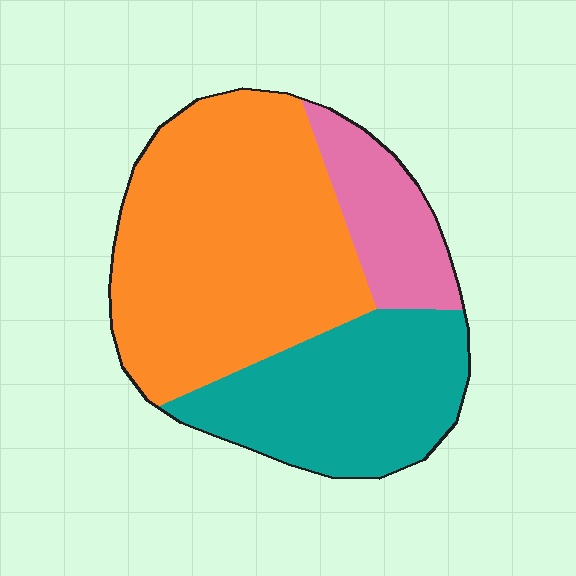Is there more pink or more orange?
Orange.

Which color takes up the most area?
Orange, at roughly 55%.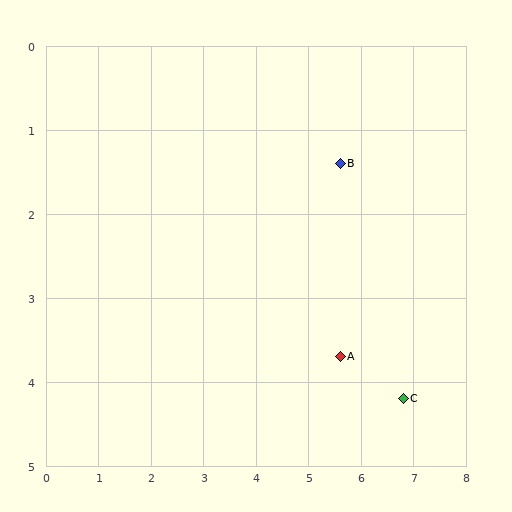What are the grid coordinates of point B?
Point B is at approximately (5.6, 1.4).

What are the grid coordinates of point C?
Point C is at approximately (6.8, 4.2).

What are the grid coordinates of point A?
Point A is at approximately (5.6, 3.7).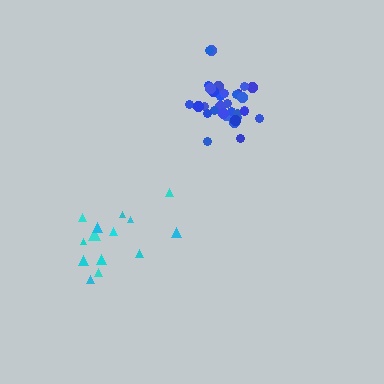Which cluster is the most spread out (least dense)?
Cyan.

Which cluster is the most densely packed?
Blue.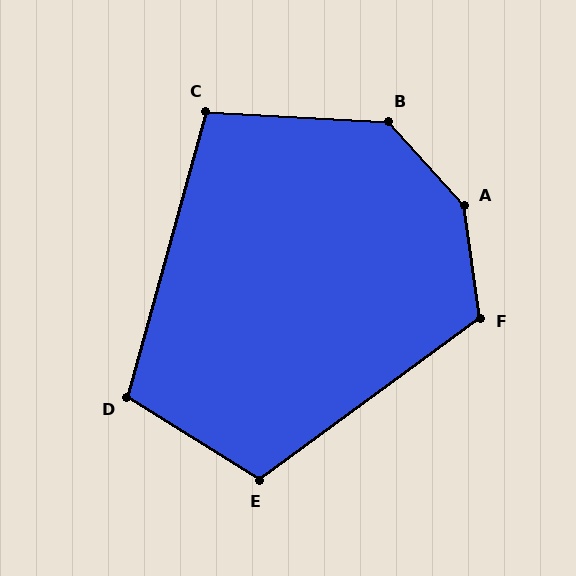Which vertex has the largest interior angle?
A, at approximately 146 degrees.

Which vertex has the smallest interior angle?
C, at approximately 102 degrees.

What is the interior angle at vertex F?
Approximately 118 degrees (obtuse).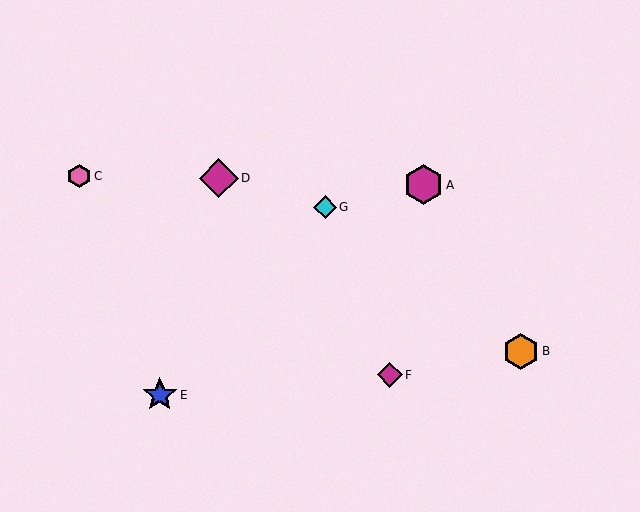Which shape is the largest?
The magenta hexagon (labeled A) is the largest.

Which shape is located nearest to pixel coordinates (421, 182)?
The magenta hexagon (labeled A) at (423, 185) is nearest to that location.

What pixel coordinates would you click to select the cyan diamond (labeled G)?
Click at (325, 207) to select the cyan diamond G.